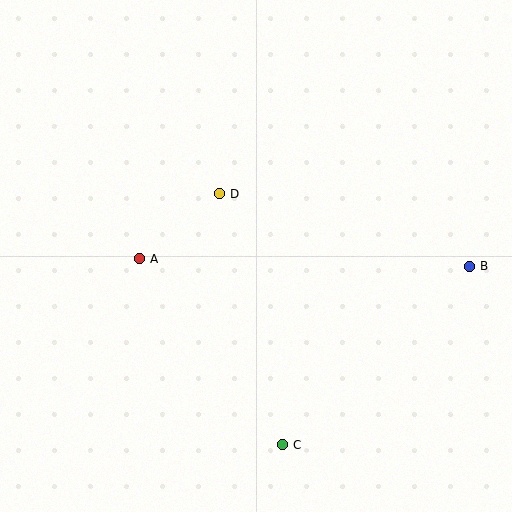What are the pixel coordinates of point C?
Point C is at (282, 445).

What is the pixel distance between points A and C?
The distance between A and C is 235 pixels.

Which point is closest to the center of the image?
Point D at (219, 194) is closest to the center.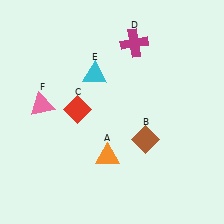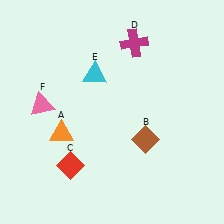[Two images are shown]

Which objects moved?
The objects that moved are: the orange triangle (A), the red diamond (C).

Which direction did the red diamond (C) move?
The red diamond (C) moved down.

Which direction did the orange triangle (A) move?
The orange triangle (A) moved left.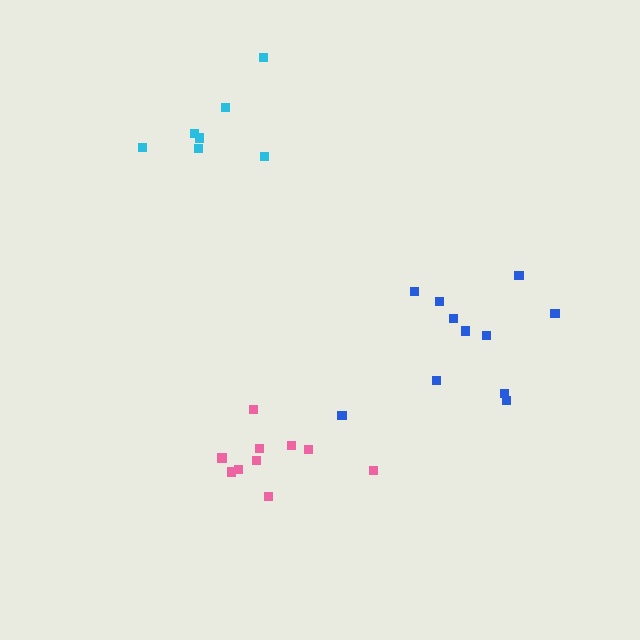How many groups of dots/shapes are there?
There are 3 groups.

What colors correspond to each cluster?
The clusters are colored: pink, blue, cyan.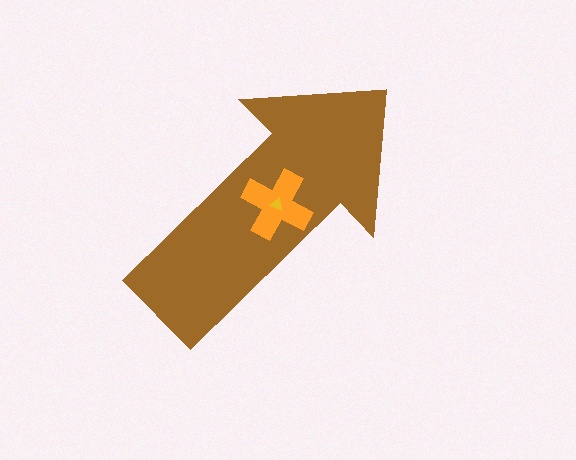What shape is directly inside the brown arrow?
The orange cross.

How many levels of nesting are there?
3.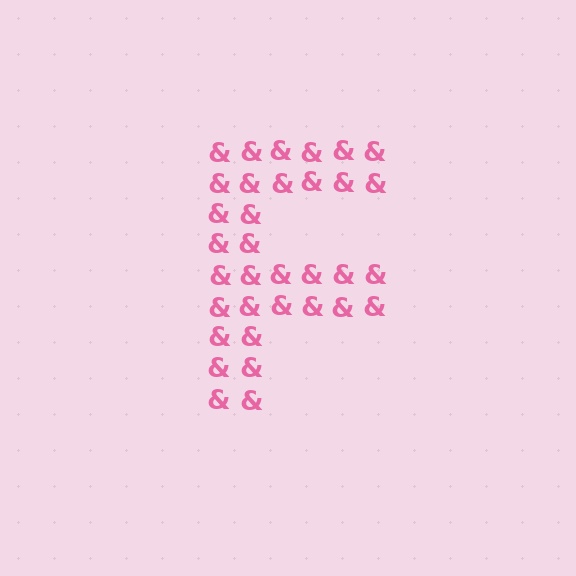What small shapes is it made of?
It is made of small ampersands.